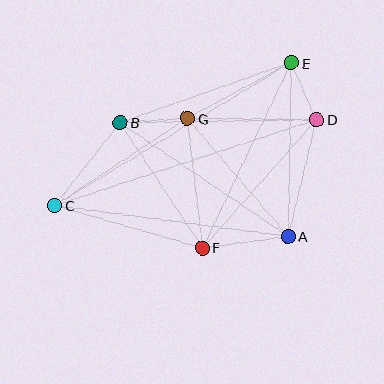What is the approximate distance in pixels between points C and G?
The distance between C and G is approximately 159 pixels.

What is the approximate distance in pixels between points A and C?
The distance between A and C is approximately 236 pixels.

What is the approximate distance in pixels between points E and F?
The distance between E and F is approximately 205 pixels.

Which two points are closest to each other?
Points D and E are closest to each other.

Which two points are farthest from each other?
Points C and E are farthest from each other.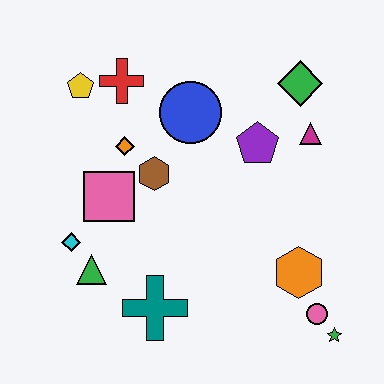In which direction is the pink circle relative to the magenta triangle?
The pink circle is below the magenta triangle.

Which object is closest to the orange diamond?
The brown hexagon is closest to the orange diamond.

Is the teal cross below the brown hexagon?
Yes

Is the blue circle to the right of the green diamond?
No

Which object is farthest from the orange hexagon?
The yellow pentagon is farthest from the orange hexagon.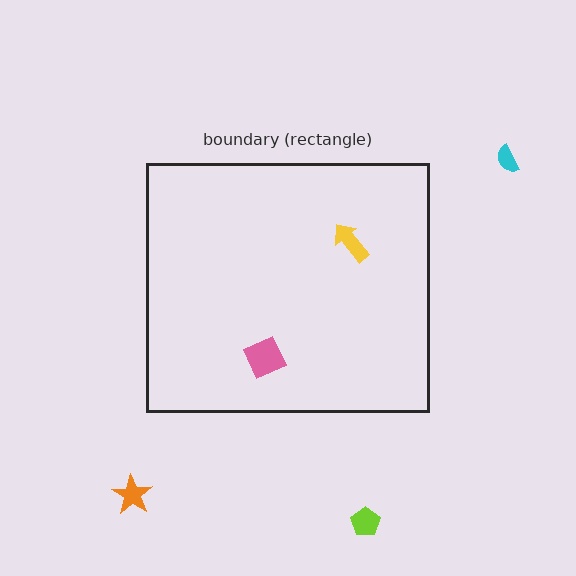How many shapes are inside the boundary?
2 inside, 3 outside.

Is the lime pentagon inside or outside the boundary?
Outside.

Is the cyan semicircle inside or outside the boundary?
Outside.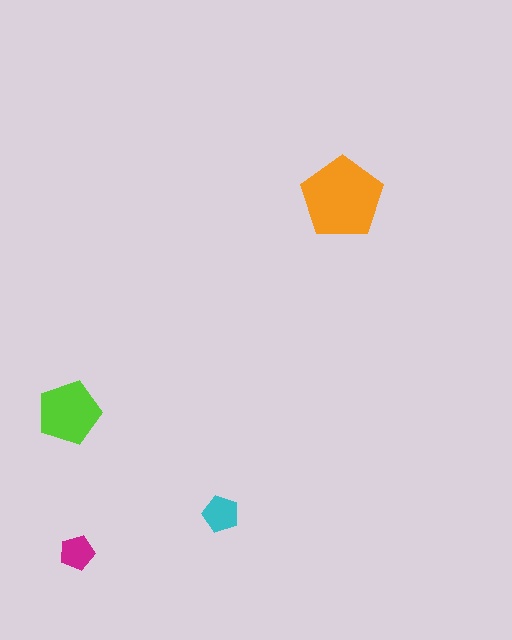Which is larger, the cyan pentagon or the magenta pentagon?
The cyan one.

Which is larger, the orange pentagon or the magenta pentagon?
The orange one.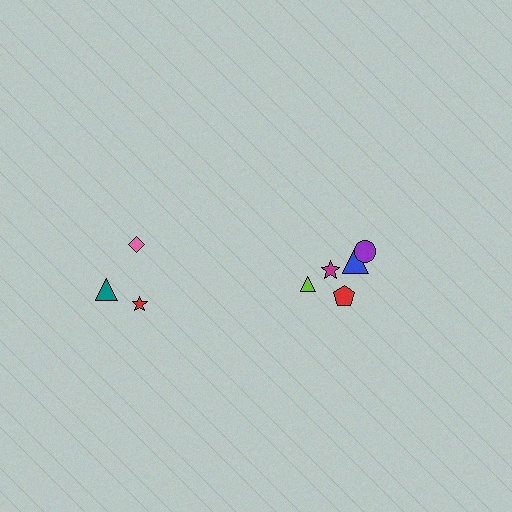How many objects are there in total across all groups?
There are 8 objects.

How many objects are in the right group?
There are 5 objects.